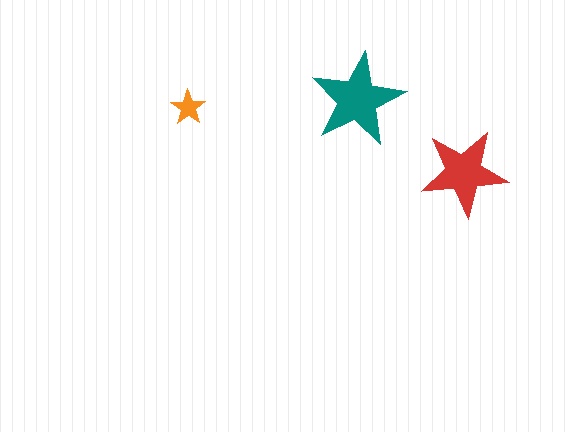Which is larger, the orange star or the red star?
The red one.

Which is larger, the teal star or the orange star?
The teal one.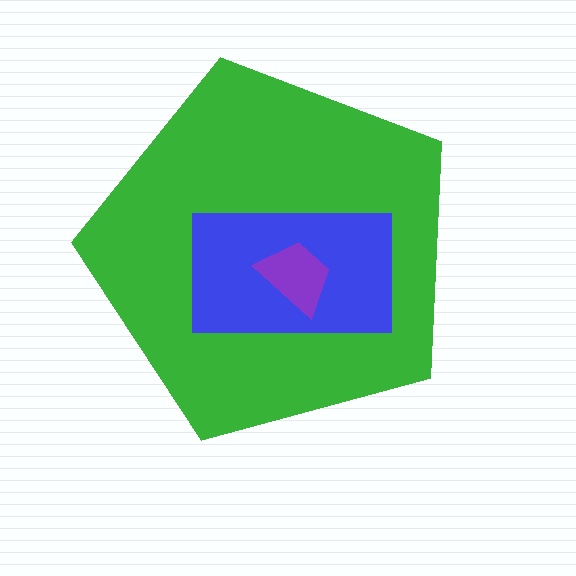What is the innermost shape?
The purple trapezoid.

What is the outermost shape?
The green pentagon.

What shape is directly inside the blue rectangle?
The purple trapezoid.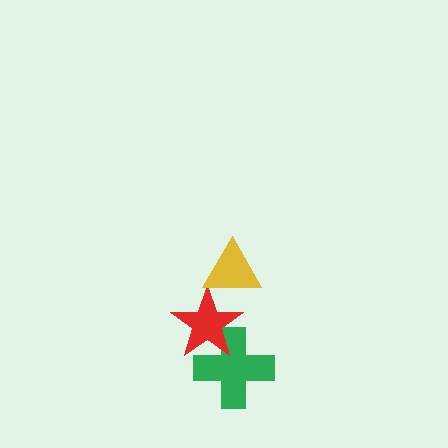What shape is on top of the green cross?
The red star is on top of the green cross.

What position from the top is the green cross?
The green cross is 3rd from the top.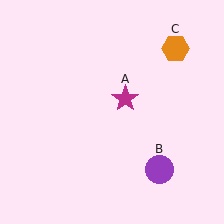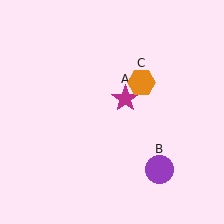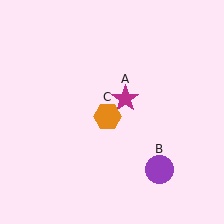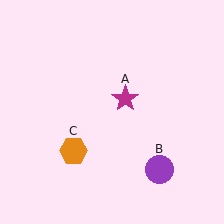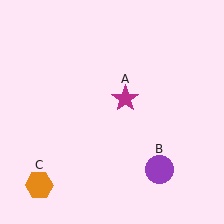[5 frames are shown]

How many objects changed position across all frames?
1 object changed position: orange hexagon (object C).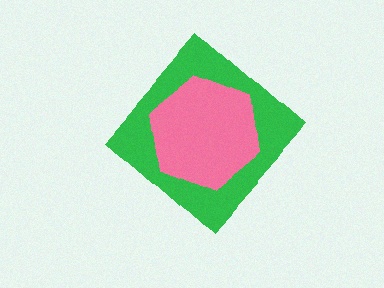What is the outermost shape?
The green diamond.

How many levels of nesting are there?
2.